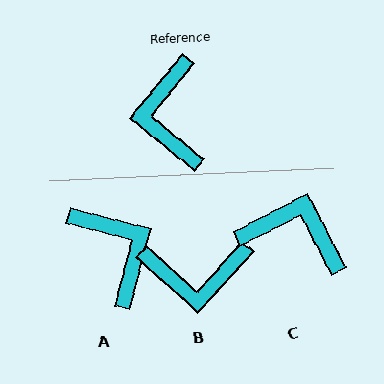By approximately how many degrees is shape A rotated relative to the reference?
Approximately 155 degrees clockwise.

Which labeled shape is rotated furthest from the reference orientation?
A, about 155 degrees away.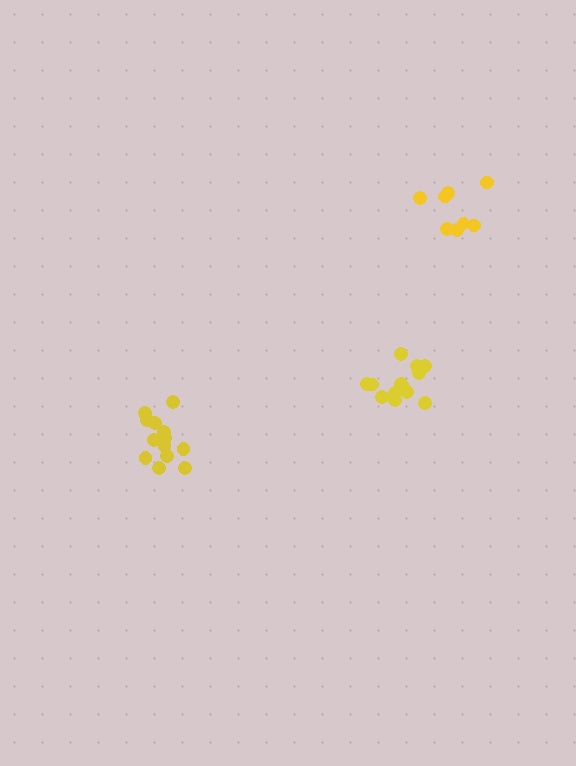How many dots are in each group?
Group 1: 13 dots, Group 2: 13 dots, Group 3: 8 dots (34 total).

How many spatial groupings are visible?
There are 3 spatial groupings.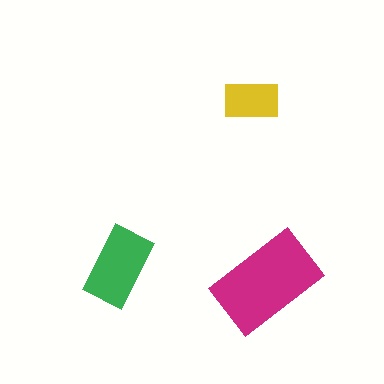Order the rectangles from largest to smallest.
the magenta one, the green one, the yellow one.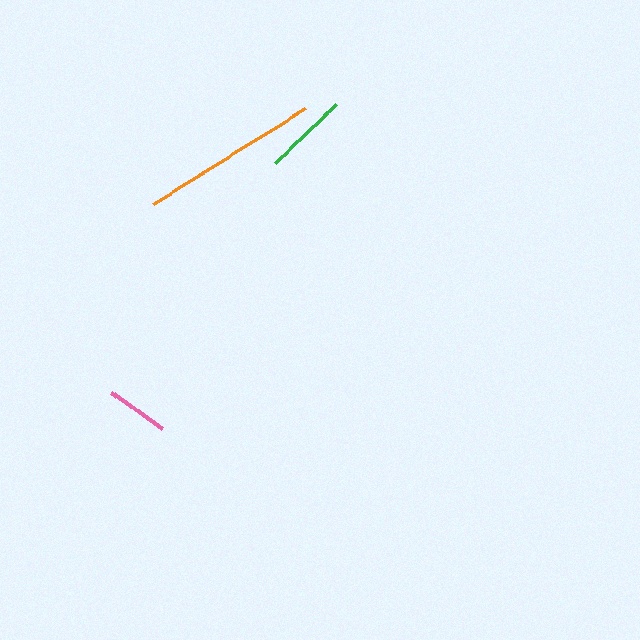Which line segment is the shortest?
The pink line is the shortest at approximately 62 pixels.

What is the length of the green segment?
The green segment is approximately 84 pixels long.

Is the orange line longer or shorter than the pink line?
The orange line is longer than the pink line.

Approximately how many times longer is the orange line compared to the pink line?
The orange line is approximately 2.9 times the length of the pink line.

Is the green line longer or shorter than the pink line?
The green line is longer than the pink line.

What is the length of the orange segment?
The orange segment is approximately 180 pixels long.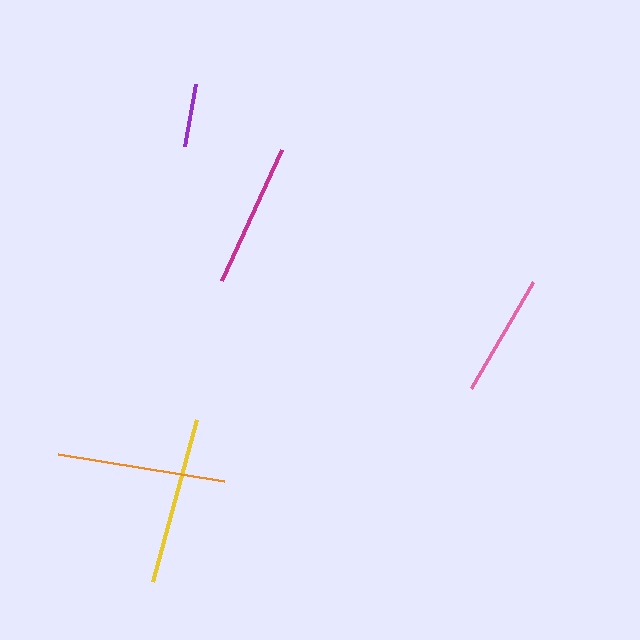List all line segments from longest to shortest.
From longest to shortest: yellow, orange, magenta, pink, purple.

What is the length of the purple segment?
The purple segment is approximately 63 pixels long.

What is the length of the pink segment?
The pink segment is approximately 123 pixels long.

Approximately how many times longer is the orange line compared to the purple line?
The orange line is approximately 2.7 times the length of the purple line.